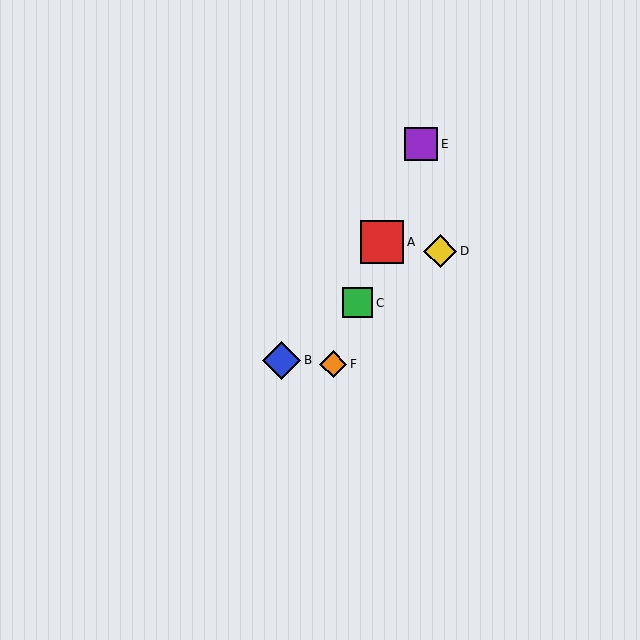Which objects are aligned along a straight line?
Objects A, C, E, F are aligned along a straight line.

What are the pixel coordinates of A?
Object A is at (382, 242).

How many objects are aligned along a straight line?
4 objects (A, C, E, F) are aligned along a straight line.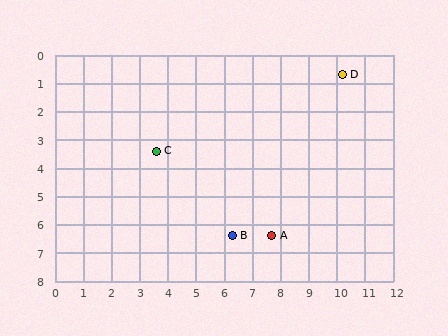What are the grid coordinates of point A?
Point A is at approximately (7.7, 6.4).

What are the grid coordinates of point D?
Point D is at approximately (10.2, 0.7).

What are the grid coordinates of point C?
Point C is at approximately (3.6, 3.4).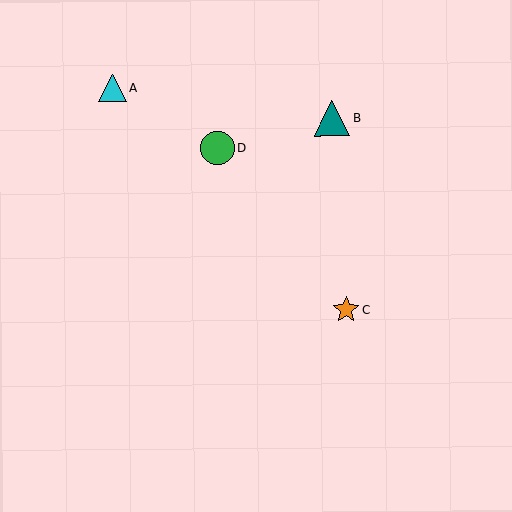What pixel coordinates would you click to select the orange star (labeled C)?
Click at (347, 310) to select the orange star C.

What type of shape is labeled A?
Shape A is a cyan triangle.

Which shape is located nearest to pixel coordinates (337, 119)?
The teal triangle (labeled B) at (332, 118) is nearest to that location.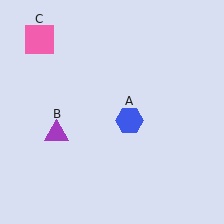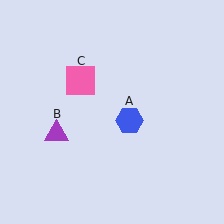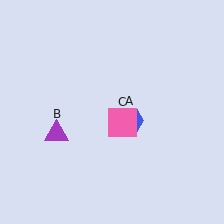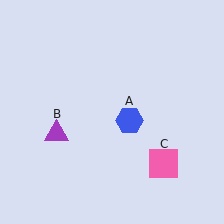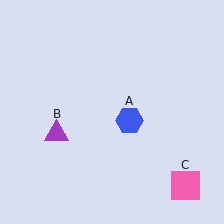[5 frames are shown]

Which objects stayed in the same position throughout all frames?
Blue hexagon (object A) and purple triangle (object B) remained stationary.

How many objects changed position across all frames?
1 object changed position: pink square (object C).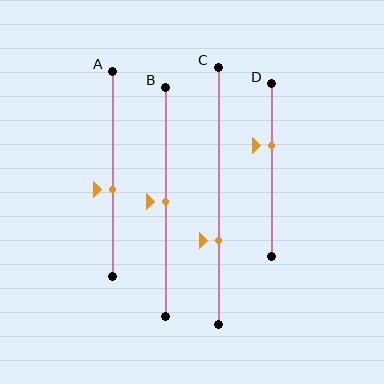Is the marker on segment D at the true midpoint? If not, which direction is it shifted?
No, the marker on segment D is shifted upward by about 14% of the segment length.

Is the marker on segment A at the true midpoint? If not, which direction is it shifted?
No, the marker on segment A is shifted downward by about 8% of the segment length.